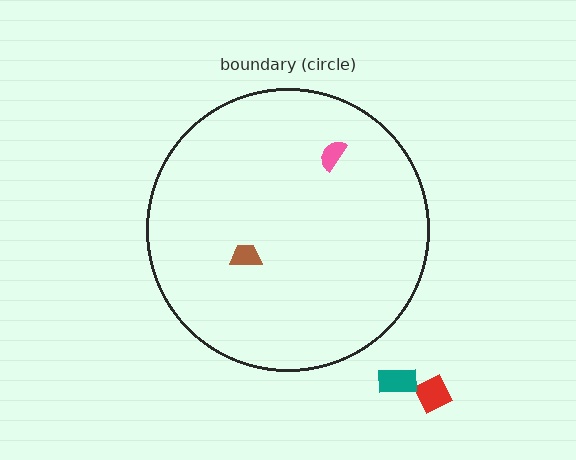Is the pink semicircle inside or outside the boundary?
Inside.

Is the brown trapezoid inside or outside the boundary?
Inside.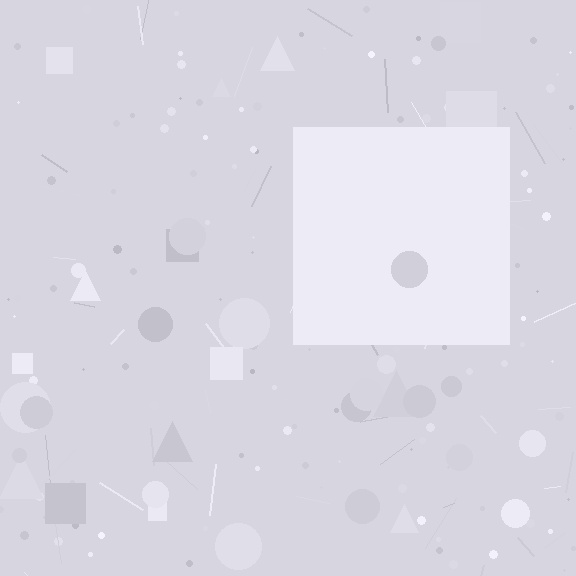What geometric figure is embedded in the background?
A square is embedded in the background.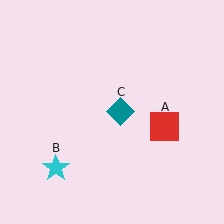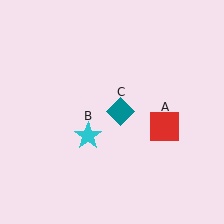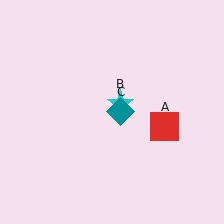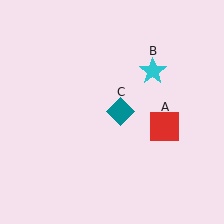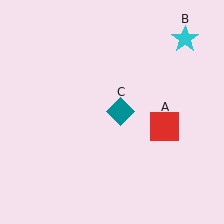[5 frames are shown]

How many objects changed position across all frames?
1 object changed position: cyan star (object B).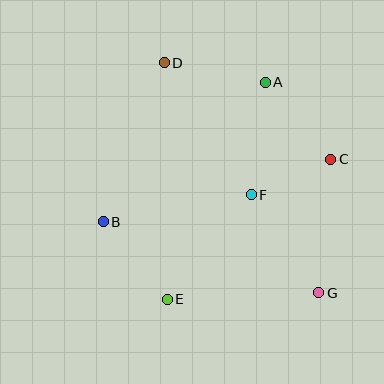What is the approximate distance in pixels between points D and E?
The distance between D and E is approximately 236 pixels.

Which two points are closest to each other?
Points C and F are closest to each other.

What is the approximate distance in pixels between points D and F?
The distance between D and F is approximately 158 pixels.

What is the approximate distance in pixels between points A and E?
The distance between A and E is approximately 238 pixels.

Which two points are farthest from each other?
Points D and G are farthest from each other.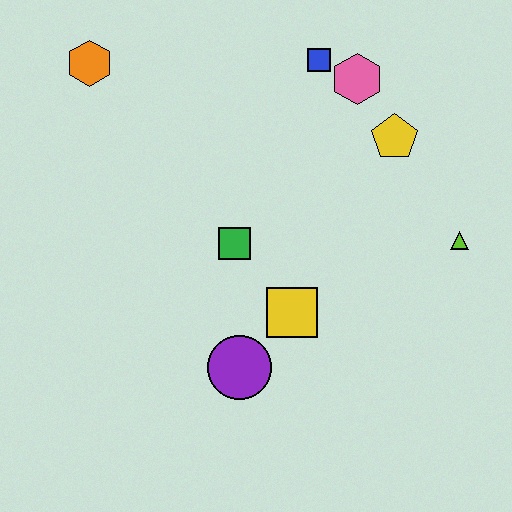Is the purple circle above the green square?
No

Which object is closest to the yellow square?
The purple circle is closest to the yellow square.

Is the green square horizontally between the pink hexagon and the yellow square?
No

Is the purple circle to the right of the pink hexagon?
No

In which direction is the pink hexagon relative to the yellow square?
The pink hexagon is above the yellow square.